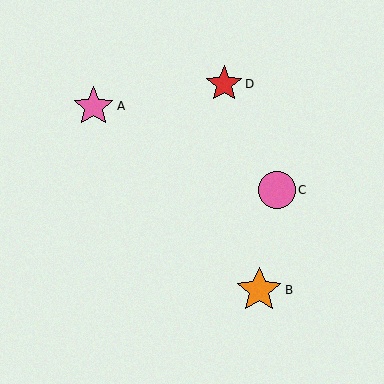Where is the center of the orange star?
The center of the orange star is at (259, 290).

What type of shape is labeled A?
Shape A is a pink star.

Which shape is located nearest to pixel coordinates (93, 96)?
The pink star (labeled A) at (94, 106) is nearest to that location.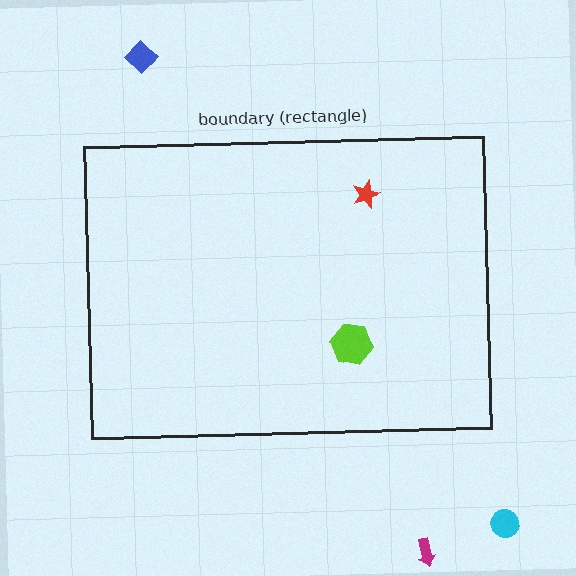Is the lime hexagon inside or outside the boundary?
Inside.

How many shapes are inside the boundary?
2 inside, 3 outside.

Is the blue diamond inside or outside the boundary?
Outside.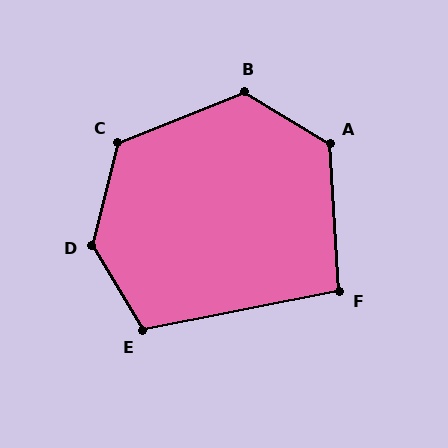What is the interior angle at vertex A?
Approximately 124 degrees (obtuse).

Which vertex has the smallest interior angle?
F, at approximately 98 degrees.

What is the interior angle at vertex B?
Approximately 127 degrees (obtuse).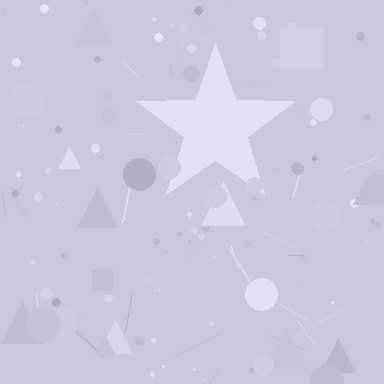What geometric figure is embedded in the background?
A star is embedded in the background.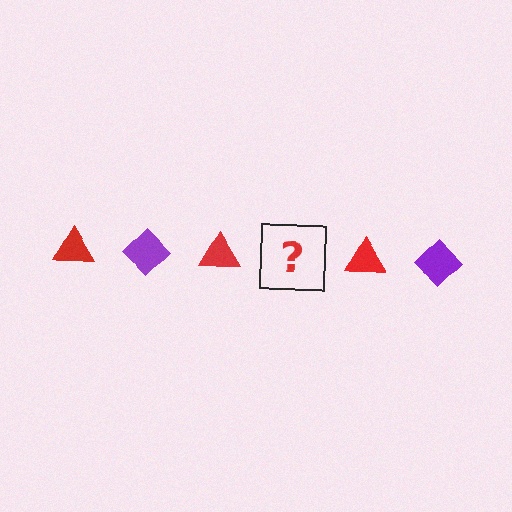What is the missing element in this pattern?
The missing element is a purple diamond.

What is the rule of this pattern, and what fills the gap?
The rule is that the pattern alternates between red triangle and purple diamond. The gap should be filled with a purple diamond.